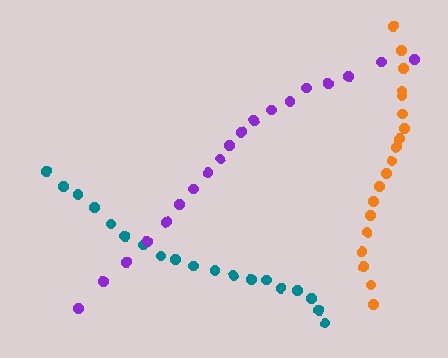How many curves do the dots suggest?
There are 3 distinct paths.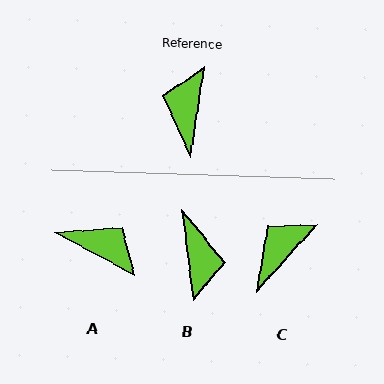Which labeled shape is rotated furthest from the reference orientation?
B, about 165 degrees away.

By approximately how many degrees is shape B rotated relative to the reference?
Approximately 165 degrees clockwise.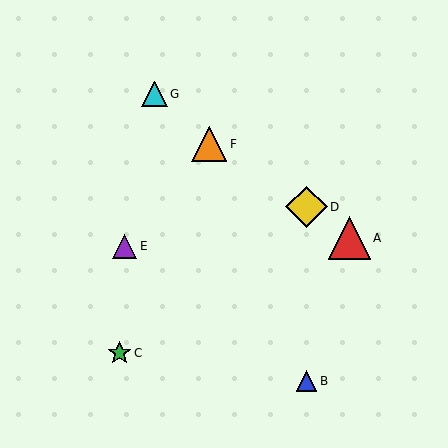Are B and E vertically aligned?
No, B is at x≈307 and E is at x≈125.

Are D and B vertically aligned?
Yes, both are at x≈307.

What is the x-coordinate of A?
Object A is at x≈349.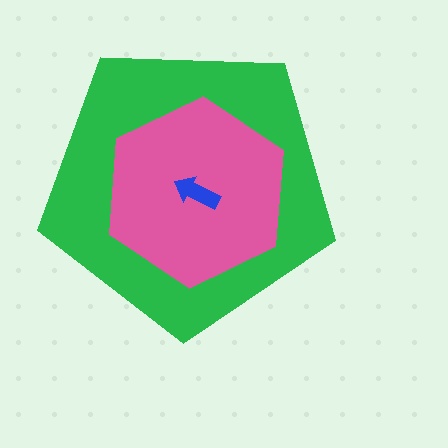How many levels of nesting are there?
3.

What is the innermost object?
The blue arrow.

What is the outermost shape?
The green pentagon.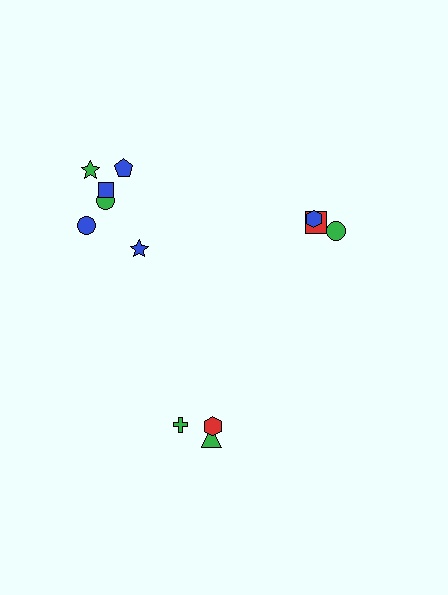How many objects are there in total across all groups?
There are 12 objects.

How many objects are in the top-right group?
There are 3 objects.